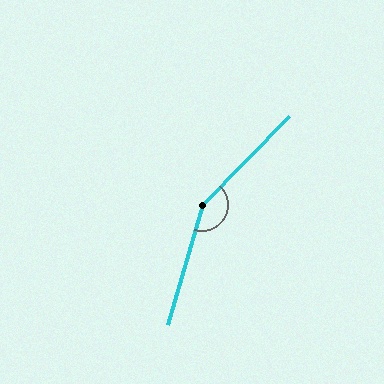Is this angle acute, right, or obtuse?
It is obtuse.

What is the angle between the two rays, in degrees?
Approximately 151 degrees.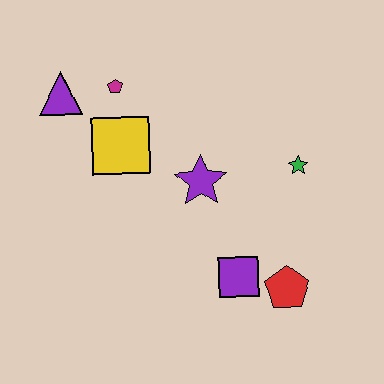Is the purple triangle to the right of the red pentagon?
No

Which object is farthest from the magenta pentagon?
The red pentagon is farthest from the magenta pentagon.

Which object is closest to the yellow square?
The magenta pentagon is closest to the yellow square.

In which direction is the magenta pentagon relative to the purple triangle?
The magenta pentagon is to the right of the purple triangle.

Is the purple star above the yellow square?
No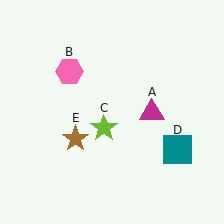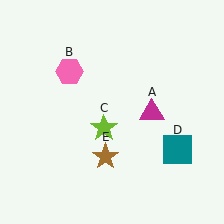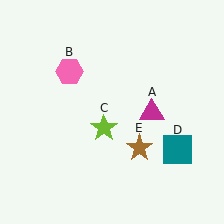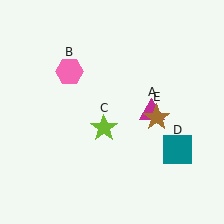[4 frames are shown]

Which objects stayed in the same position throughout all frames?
Magenta triangle (object A) and pink hexagon (object B) and lime star (object C) and teal square (object D) remained stationary.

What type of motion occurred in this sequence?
The brown star (object E) rotated counterclockwise around the center of the scene.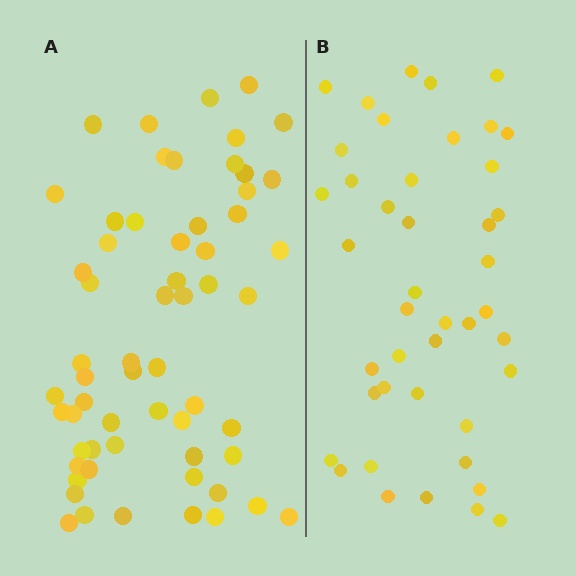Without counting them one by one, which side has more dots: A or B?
Region A (the left region) has more dots.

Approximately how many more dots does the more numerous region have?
Region A has approximately 15 more dots than region B.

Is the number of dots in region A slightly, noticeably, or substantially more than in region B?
Region A has noticeably more, but not dramatically so. The ratio is roughly 1.4 to 1.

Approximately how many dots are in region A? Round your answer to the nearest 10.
About 60 dots.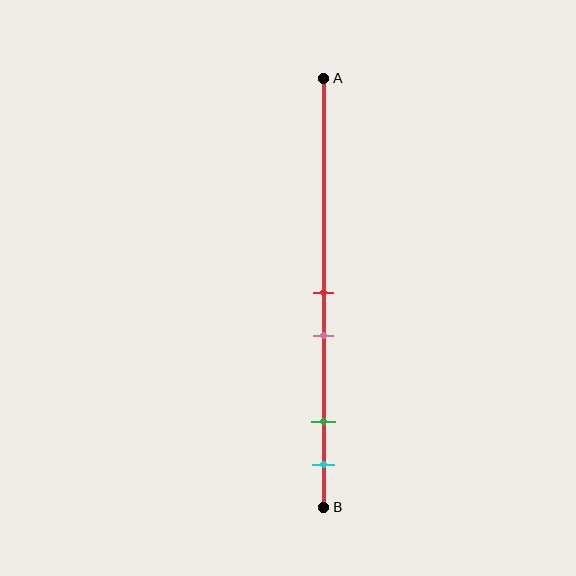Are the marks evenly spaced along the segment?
No, the marks are not evenly spaced.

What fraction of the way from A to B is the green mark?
The green mark is approximately 80% (0.8) of the way from A to B.